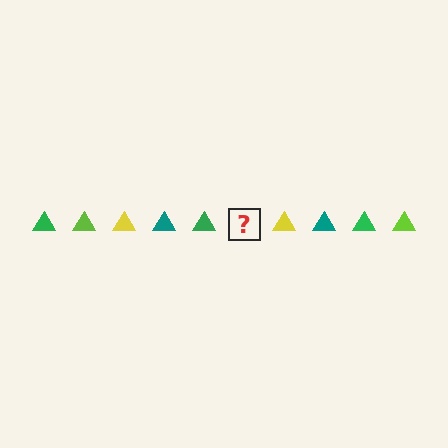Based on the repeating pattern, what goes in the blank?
The blank should be a lime triangle.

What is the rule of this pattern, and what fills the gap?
The rule is that the pattern cycles through green, lime, yellow, teal triangles. The gap should be filled with a lime triangle.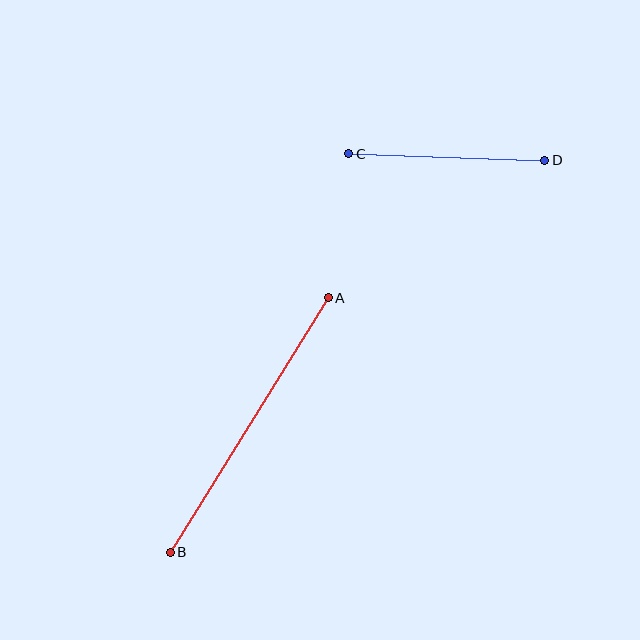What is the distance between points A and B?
The distance is approximately 300 pixels.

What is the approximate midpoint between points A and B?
The midpoint is at approximately (249, 425) pixels.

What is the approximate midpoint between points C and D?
The midpoint is at approximately (447, 157) pixels.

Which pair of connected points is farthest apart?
Points A and B are farthest apart.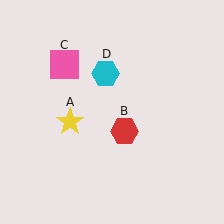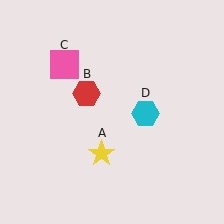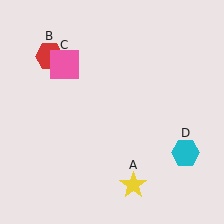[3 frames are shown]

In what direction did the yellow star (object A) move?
The yellow star (object A) moved down and to the right.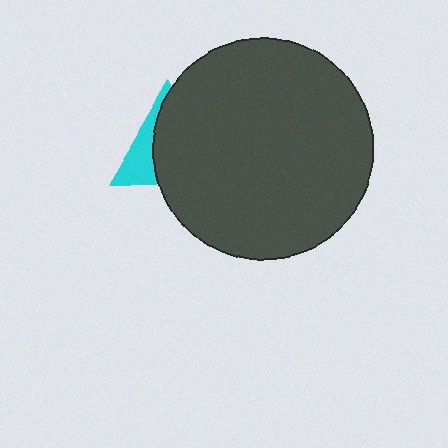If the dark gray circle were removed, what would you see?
You would see the complete cyan triangle.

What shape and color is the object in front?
The object in front is a dark gray circle.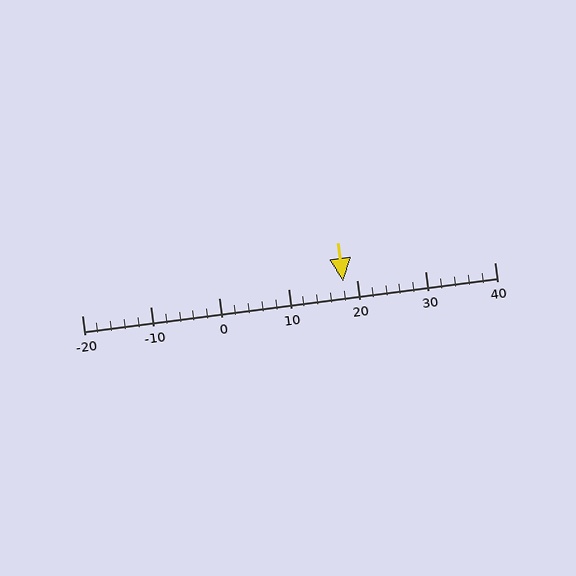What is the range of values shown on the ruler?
The ruler shows values from -20 to 40.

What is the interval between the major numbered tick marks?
The major tick marks are spaced 10 units apart.